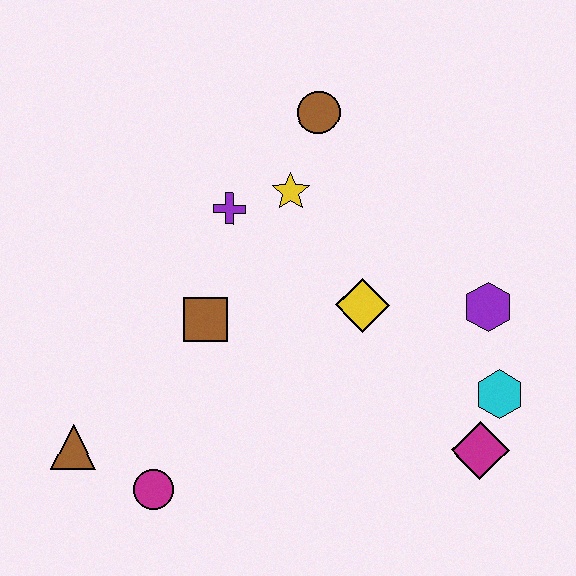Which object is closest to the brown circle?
The yellow star is closest to the brown circle.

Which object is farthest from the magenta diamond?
The brown triangle is farthest from the magenta diamond.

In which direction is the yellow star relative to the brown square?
The yellow star is above the brown square.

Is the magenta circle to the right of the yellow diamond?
No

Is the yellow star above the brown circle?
No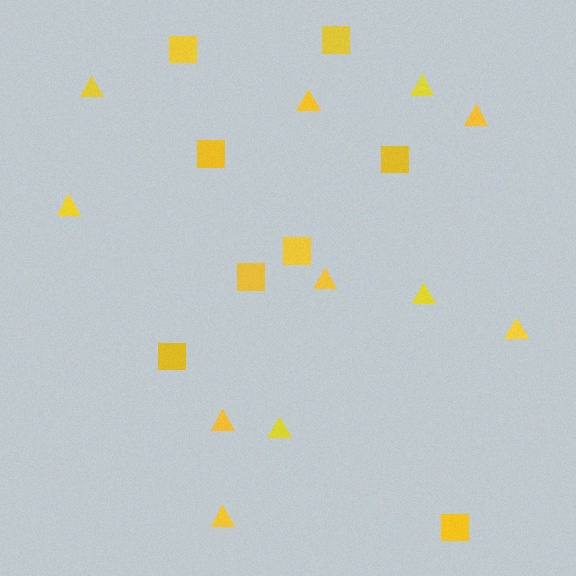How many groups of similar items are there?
There are 2 groups: one group of squares (8) and one group of triangles (11).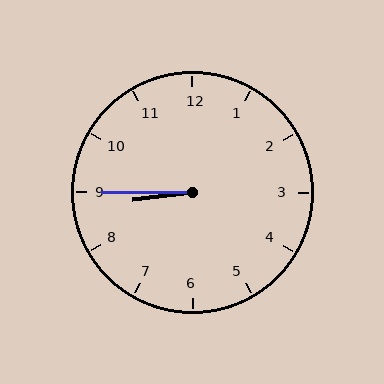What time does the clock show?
8:45.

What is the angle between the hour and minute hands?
Approximately 8 degrees.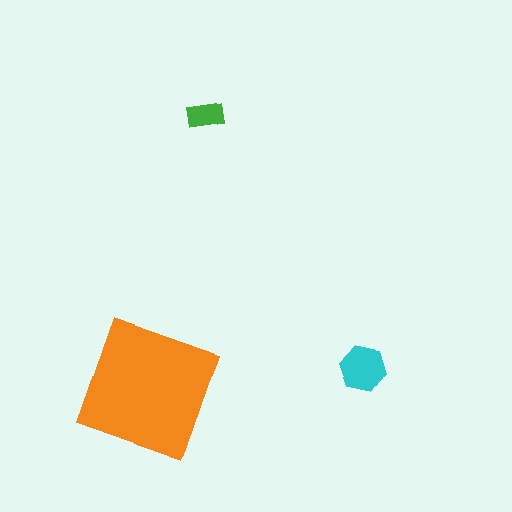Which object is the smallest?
The green rectangle.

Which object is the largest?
The orange square.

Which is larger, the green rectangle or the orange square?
The orange square.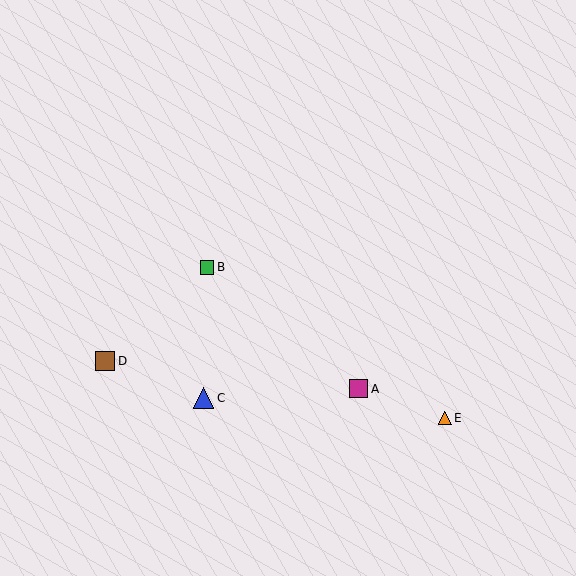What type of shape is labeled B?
Shape B is a green square.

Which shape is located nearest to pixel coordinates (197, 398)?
The blue triangle (labeled C) at (203, 398) is nearest to that location.